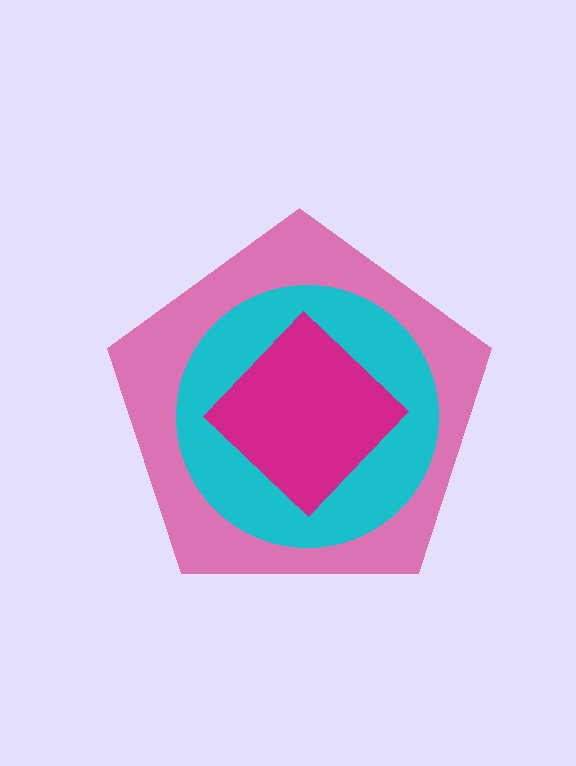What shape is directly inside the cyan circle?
The magenta diamond.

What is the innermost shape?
The magenta diamond.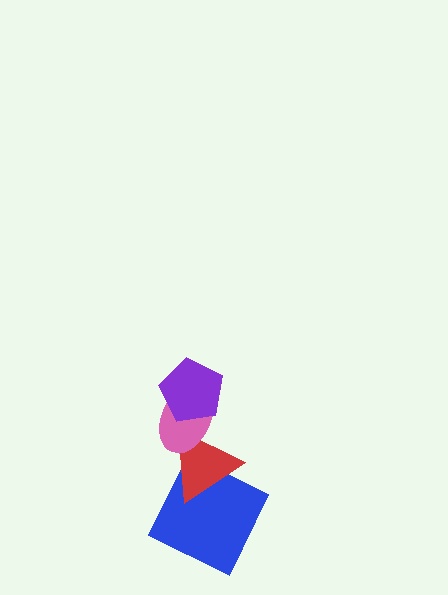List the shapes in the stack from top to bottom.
From top to bottom: the purple pentagon, the pink ellipse, the red triangle, the blue square.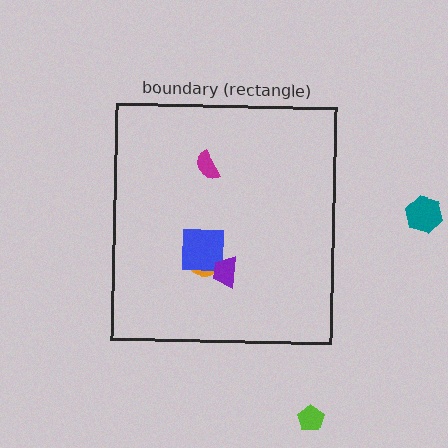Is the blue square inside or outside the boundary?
Inside.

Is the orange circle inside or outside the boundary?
Inside.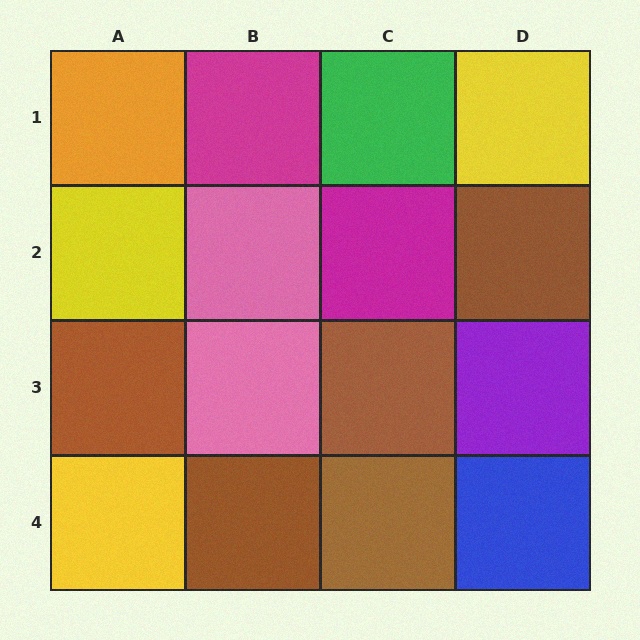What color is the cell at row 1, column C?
Green.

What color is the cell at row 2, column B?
Pink.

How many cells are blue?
1 cell is blue.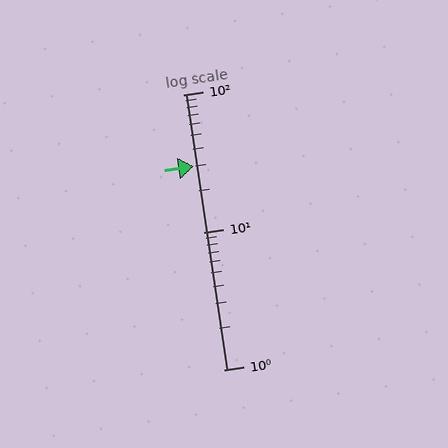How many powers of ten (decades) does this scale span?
The scale spans 2 decades, from 1 to 100.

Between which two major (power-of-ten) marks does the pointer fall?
The pointer is between 10 and 100.